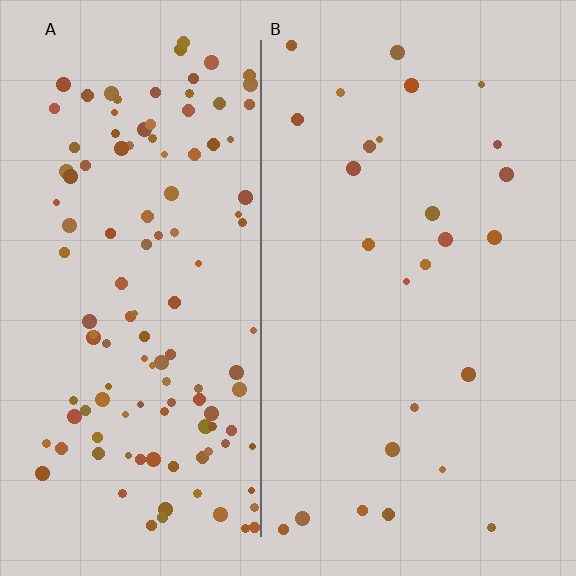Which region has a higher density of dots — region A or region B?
A (the left).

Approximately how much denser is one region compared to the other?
Approximately 4.8× — region A over region B.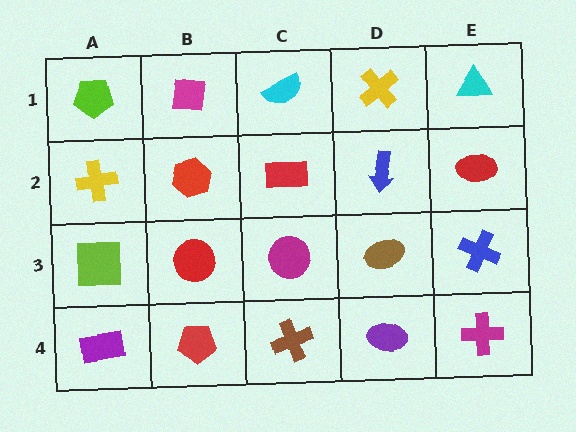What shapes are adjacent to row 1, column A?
A yellow cross (row 2, column A), a magenta square (row 1, column B).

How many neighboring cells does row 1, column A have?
2.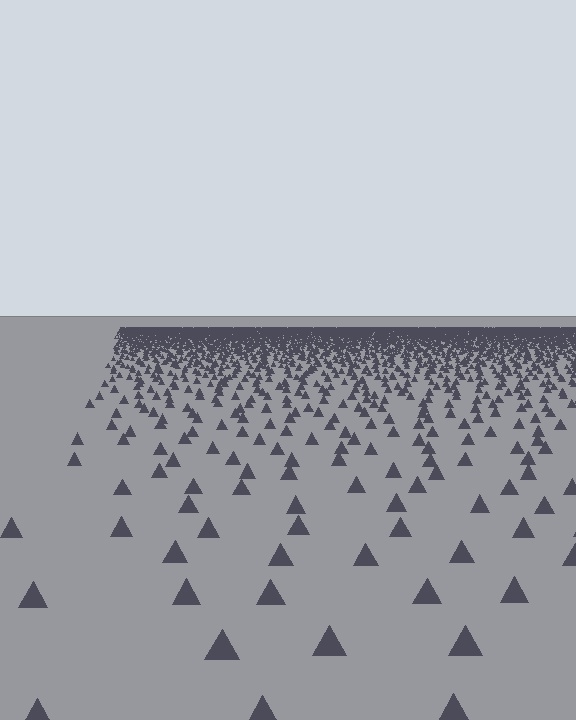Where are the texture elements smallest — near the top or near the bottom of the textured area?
Near the top.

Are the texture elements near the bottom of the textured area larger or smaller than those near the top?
Larger. Near the bottom, elements are closer to the viewer and appear at a bigger on-screen size.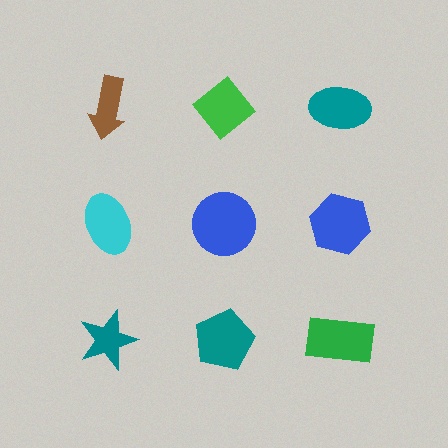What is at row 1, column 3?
A teal ellipse.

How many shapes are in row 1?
3 shapes.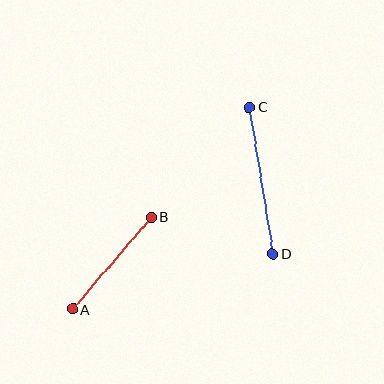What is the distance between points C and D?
The distance is approximately 149 pixels.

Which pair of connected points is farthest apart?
Points C and D are farthest apart.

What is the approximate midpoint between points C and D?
The midpoint is at approximately (261, 180) pixels.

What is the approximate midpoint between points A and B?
The midpoint is at approximately (112, 263) pixels.